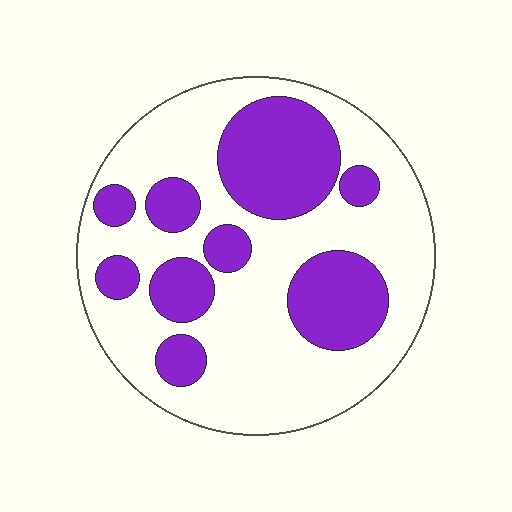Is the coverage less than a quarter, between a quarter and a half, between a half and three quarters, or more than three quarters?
Between a quarter and a half.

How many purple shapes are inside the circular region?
9.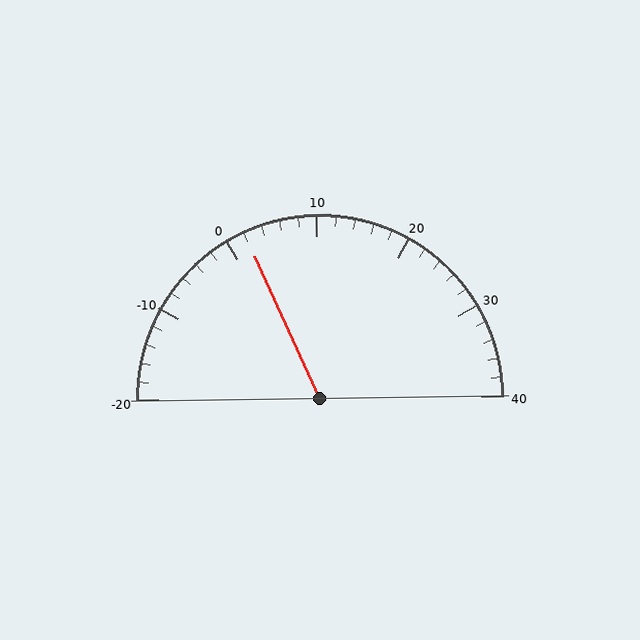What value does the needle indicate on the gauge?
The needle indicates approximately 2.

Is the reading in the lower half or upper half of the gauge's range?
The reading is in the lower half of the range (-20 to 40).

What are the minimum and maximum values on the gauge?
The gauge ranges from -20 to 40.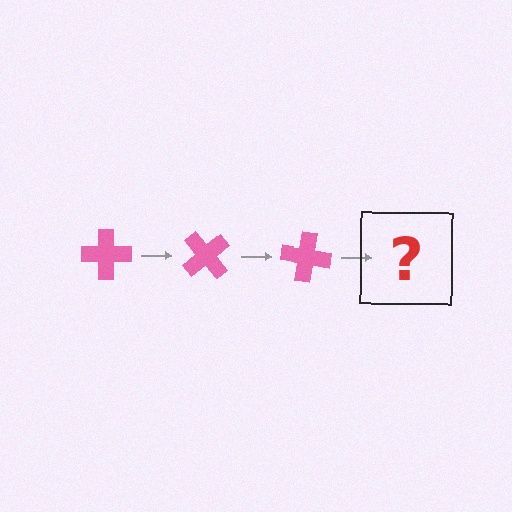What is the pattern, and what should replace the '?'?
The pattern is that the cross rotates 50 degrees each step. The '?' should be a pink cross rotated 150 degrees.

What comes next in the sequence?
The next element should be a pink cross rotated 150 degrees.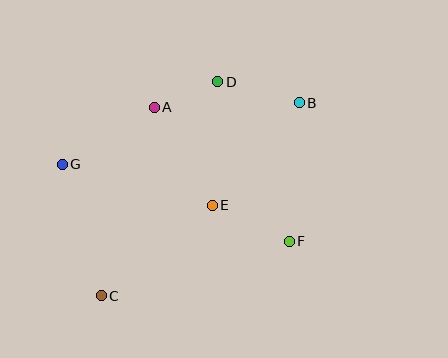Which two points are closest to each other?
Points A and D are closest to each other.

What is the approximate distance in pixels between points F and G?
The distance between F and G is approximately 240 pixels.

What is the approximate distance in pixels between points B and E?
The distance between B and E is approximately 134 pixels.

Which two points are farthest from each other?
Points B and C are farthest from each other.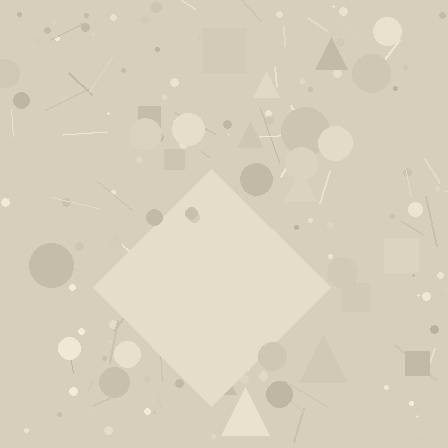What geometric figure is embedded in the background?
A diamond is embedded in the background.